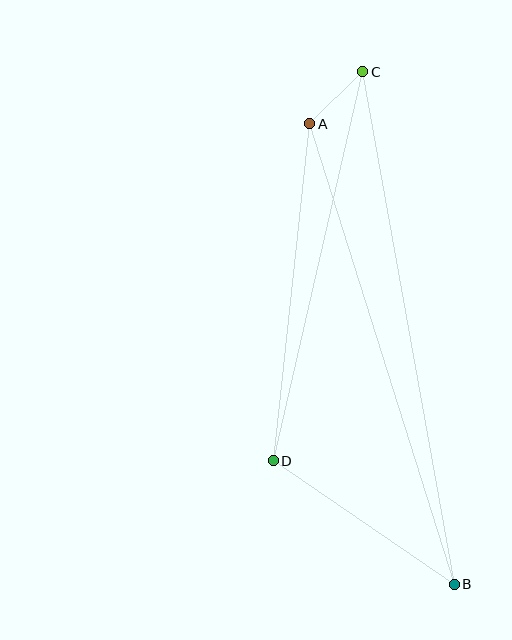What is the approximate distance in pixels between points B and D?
The distance between B and D is approximately 220 pixels.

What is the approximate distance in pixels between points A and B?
The distance between A and B is approximately 483 pixels.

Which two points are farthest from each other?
Points B and C are farthest from each other.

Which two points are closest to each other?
Points A and C are closest to each other.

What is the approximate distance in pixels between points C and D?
The distance between C and D is approximately 399 pixels.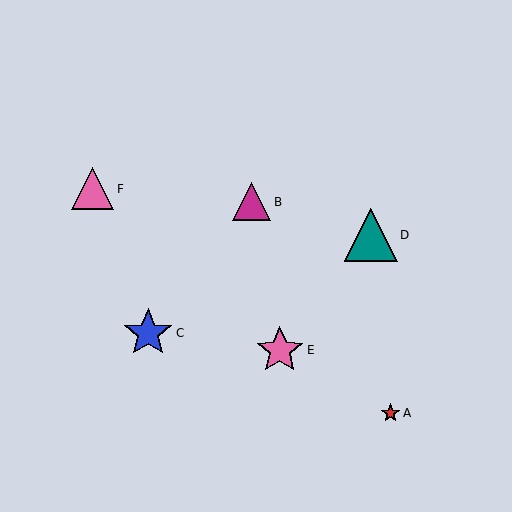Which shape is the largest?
The teal triangle (labeled D) is the largest.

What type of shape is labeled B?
Shape B is a magenta triangle.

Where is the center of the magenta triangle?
The center of the magenta triangle is at (252, 202).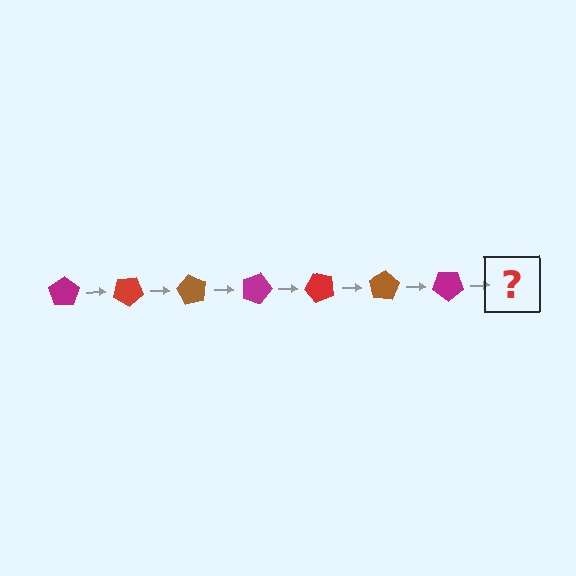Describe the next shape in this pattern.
It should be a red pentagon, rotated 210 degrees from the start.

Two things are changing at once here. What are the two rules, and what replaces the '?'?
The two rules are that it rotates 30 degrees each step and the color cycles through magenta, red, and brown. The '?' should be a red pentagon, rotated 210 degrees from the start.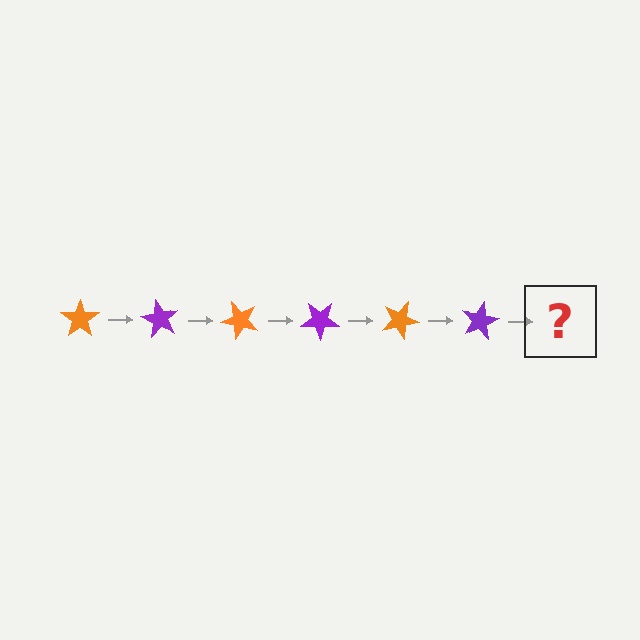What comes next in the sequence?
The next element should be an orange star, rotated 360 degrees from the start.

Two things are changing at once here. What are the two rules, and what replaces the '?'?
The two rules are that it rotates 60 degrees each step and the color cycles through orange and purple. The '?' should be an orange star, rotated 360 degrees from the start.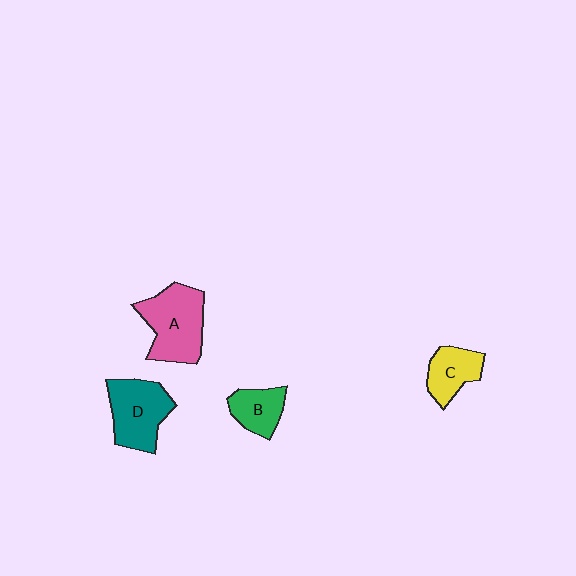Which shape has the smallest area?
Shape B (green).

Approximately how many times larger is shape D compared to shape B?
Approximately 1.7 times.